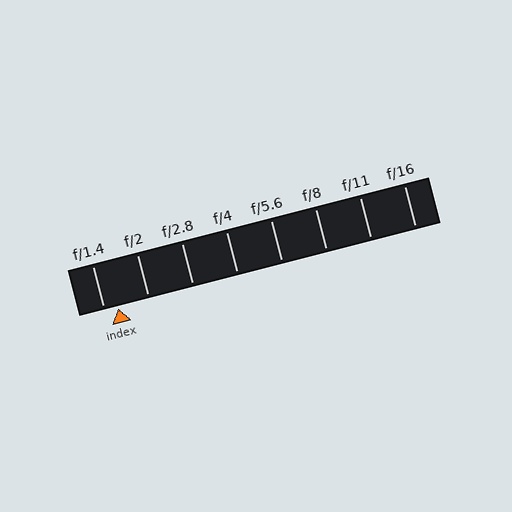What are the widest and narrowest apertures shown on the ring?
The widest aperture shown is f/1.4 and the narrowest is f/16.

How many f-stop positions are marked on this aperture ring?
There are 8 f-stop positions marked.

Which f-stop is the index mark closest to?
The index mark is closest to f/1.4.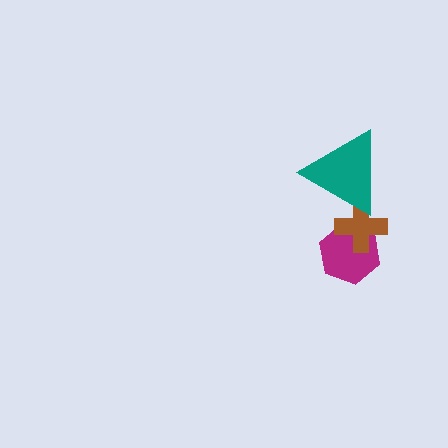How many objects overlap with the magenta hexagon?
1 object overlaps with the magenta hexagon.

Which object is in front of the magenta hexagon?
The brown cross is in front of the magenta hexagon.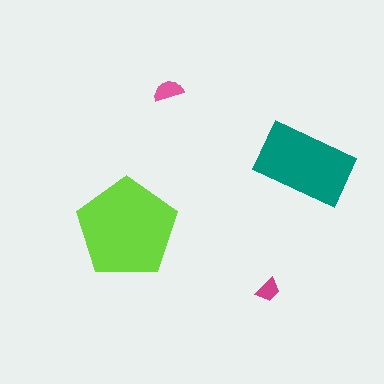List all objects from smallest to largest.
The magenta trapezoid, the pink semicircle, the teal rectangle, the lime pentagon.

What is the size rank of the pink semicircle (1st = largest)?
3rd.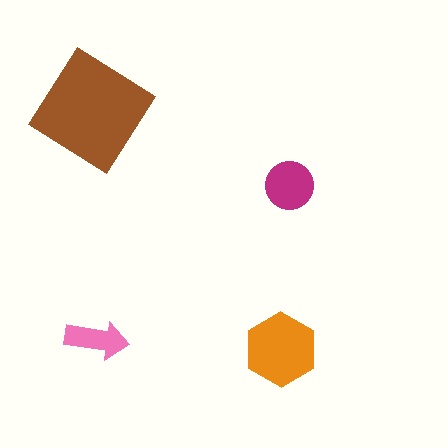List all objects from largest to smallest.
The brown diamond, the orange hexagon, the magenta circle, the pink arrow.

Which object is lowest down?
The orange hexagon is bottommost.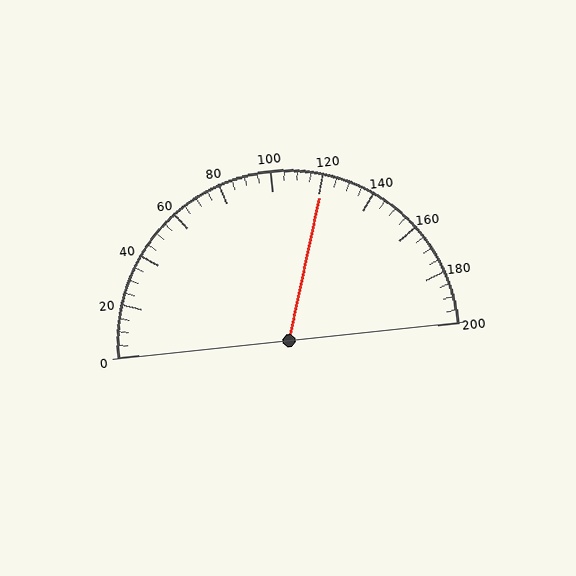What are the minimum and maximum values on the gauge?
The gauge ranges from 0 to 200.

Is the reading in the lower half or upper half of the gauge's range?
The reading is in the upper half of the range (0 to 200).